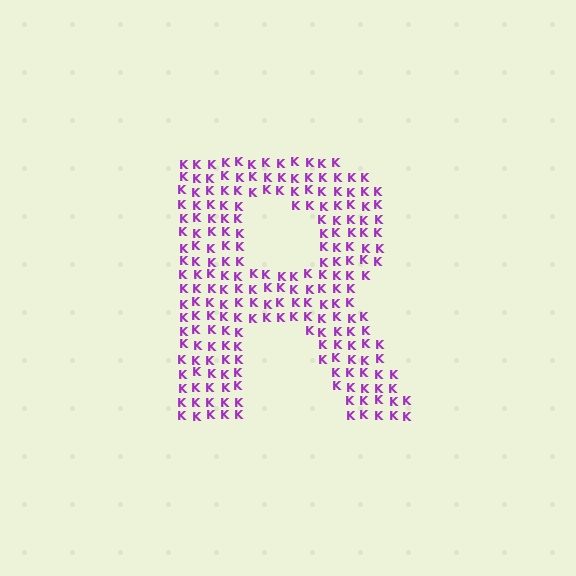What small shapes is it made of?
It is made of small letter K's.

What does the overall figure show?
The overall figure shows the letter R.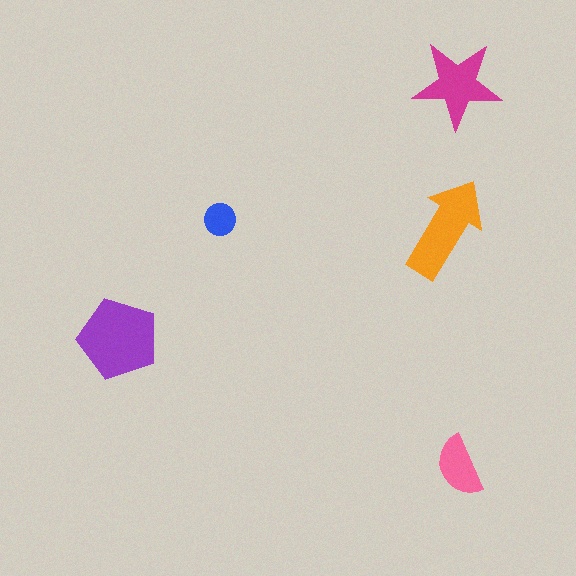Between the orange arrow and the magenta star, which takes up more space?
The orange arrow.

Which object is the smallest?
The blue circle.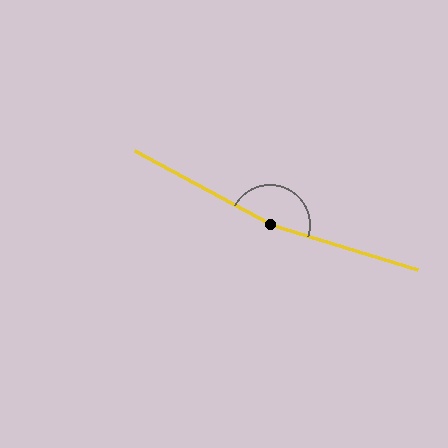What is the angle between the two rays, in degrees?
Approximately 168 degrees.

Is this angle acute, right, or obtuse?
It is obtuse.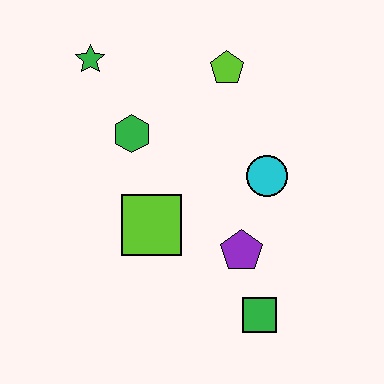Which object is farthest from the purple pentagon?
The green star is farthest from the purple pentagon.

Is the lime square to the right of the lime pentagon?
No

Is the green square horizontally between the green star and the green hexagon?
No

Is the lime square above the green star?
No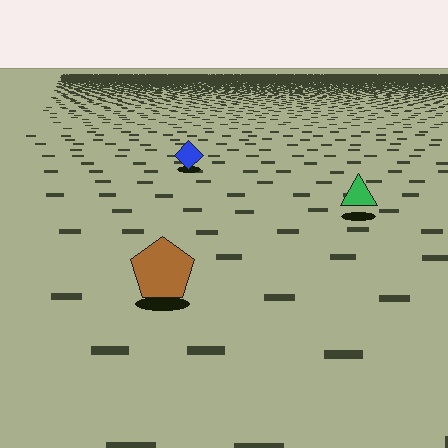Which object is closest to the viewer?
The brown pentagon is closest. The texture marks near it are larger and more spread out.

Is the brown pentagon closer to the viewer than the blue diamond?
Yes. The brown pentagon is closer — you can tell from the texture gradient: the ground texture is coarser near it.